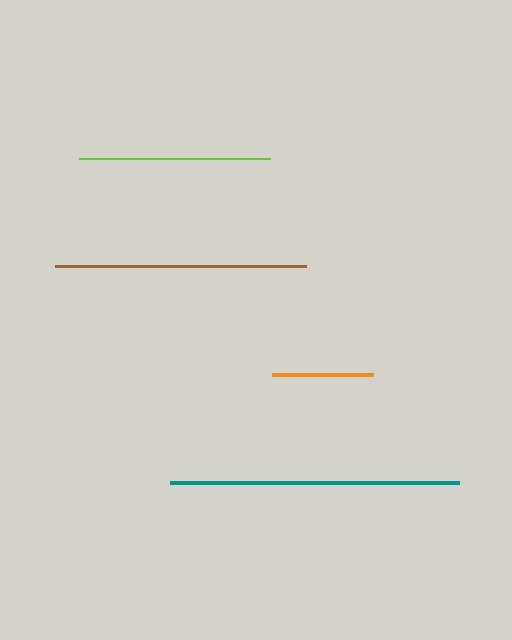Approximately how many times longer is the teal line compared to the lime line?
The teal line is approximately 1.5 times the length of the lime line.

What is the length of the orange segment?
The orange segment is approximately 101 pixels long.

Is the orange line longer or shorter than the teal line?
The teal line is longer than the orange line.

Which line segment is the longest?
The teal line is the longest at approximately 289 pixels.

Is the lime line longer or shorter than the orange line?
The lime line is longer than the orange line.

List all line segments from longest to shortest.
From longest to shortest: teal, brown, lime, orange.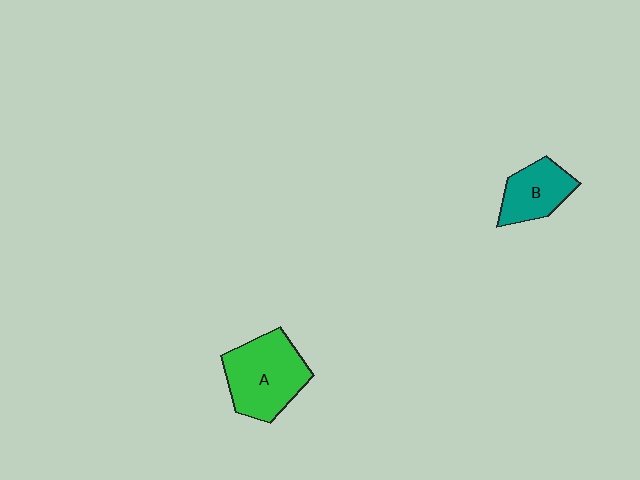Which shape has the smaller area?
Shape B (teal).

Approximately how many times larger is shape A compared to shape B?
Approximately 1.6 times.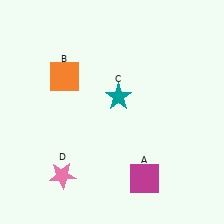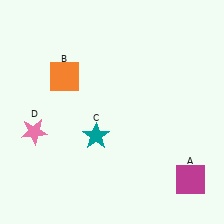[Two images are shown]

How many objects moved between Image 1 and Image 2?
3 objects moved between the two images.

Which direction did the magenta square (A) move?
The magenta square (A) moved right.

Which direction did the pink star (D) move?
The pink star (D) moved up.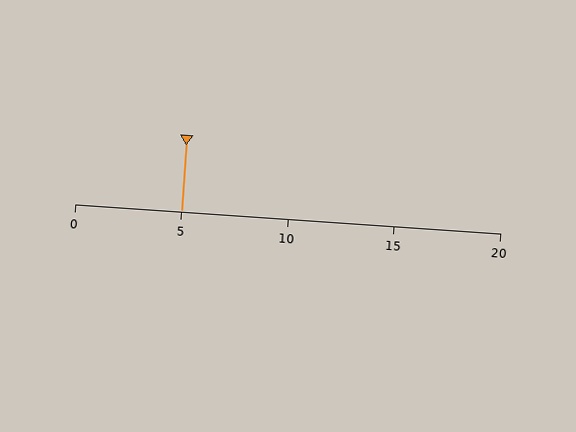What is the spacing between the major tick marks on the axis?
The major ticks are spaced 5 apart.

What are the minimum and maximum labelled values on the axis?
The axis runs from 0 to 20.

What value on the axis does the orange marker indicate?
The marker indicates approximately 5.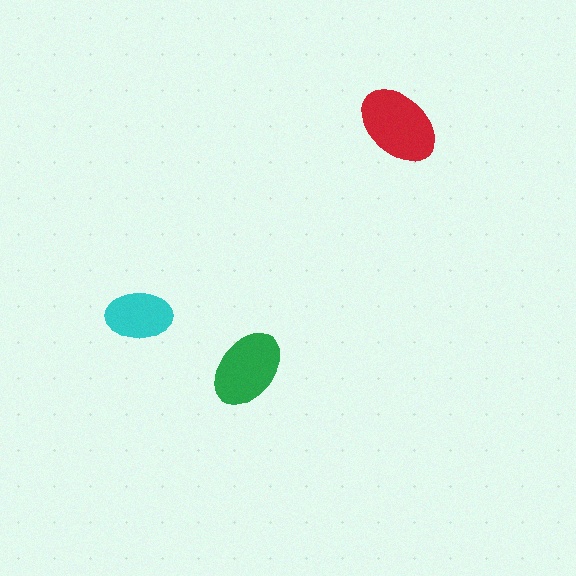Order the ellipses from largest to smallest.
the red one, the green one, the cyan one.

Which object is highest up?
The red ellipse is topmost.